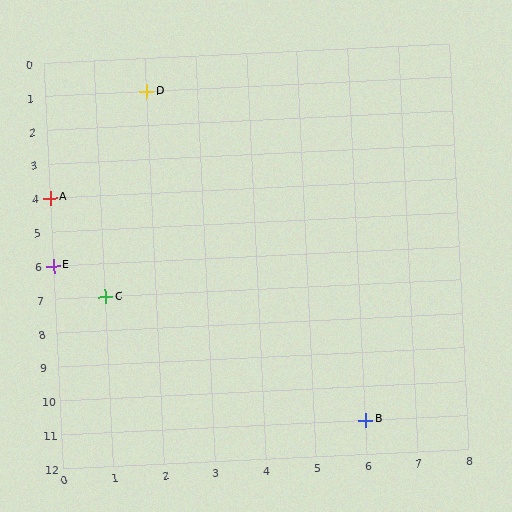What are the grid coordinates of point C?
Point C is at grid coordinates (1, 7).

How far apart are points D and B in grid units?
Points D and B are 4 columns and 10 rows apart (about 10.8 grid units diagonally).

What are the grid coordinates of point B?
Point B is at grid coordinates (6, 11).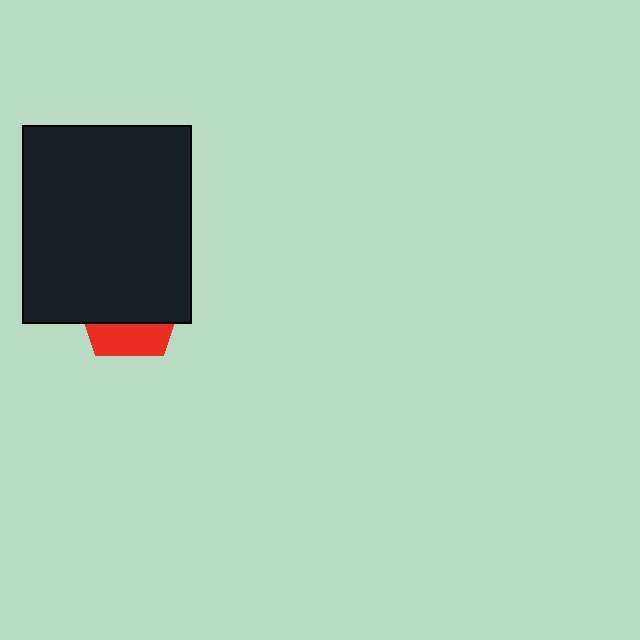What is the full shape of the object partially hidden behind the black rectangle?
The partially hidden object is a red pentagon.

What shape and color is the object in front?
The object in front is a black rectangle.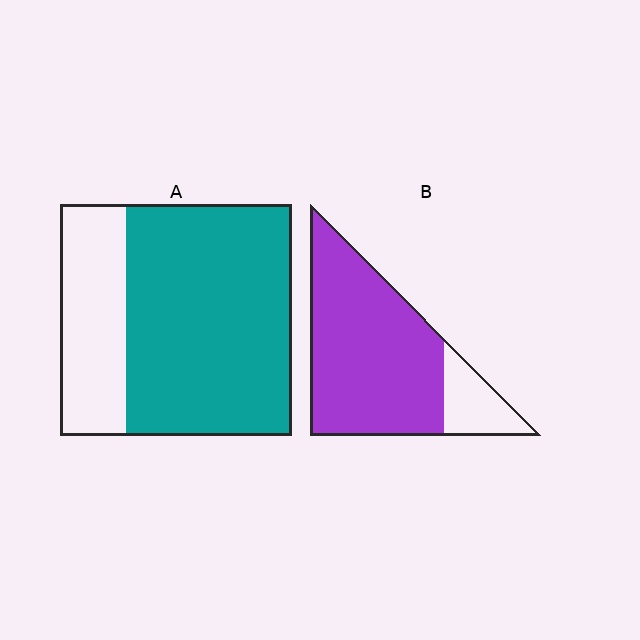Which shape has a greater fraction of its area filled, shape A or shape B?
Shape B.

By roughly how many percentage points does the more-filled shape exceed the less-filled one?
By roughly 10 percentage points (B over A).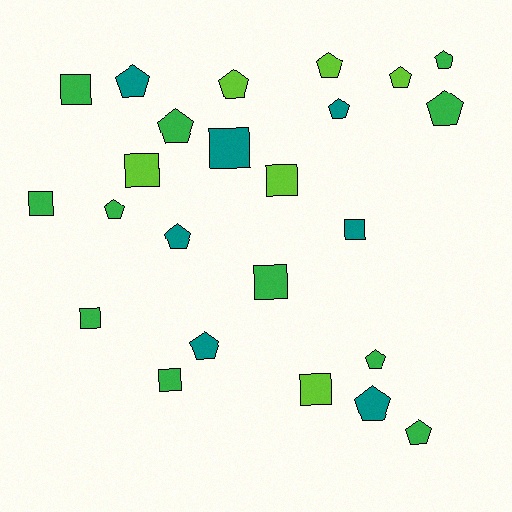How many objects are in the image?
There are 24 objects.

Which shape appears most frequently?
Pentagon, with 14 objects.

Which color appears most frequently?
Green, with 11 objects.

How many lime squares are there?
There are 3 lime squares.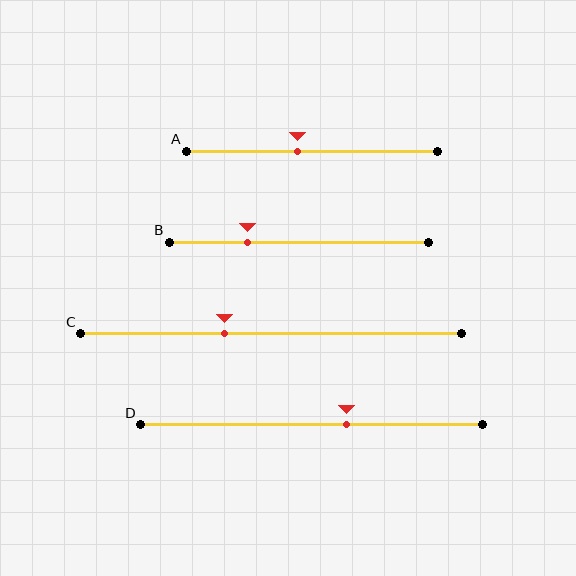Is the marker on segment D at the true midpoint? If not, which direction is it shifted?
No, the marker on segment D is shifted to the right by about 10% of the segment length.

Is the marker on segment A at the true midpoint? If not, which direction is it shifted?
No, the marker on segment A is shifted to the left by about 6% of the segment length.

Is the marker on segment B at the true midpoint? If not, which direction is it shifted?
No, the marker on segment B is shifted to the left by about 20% of the segment length.